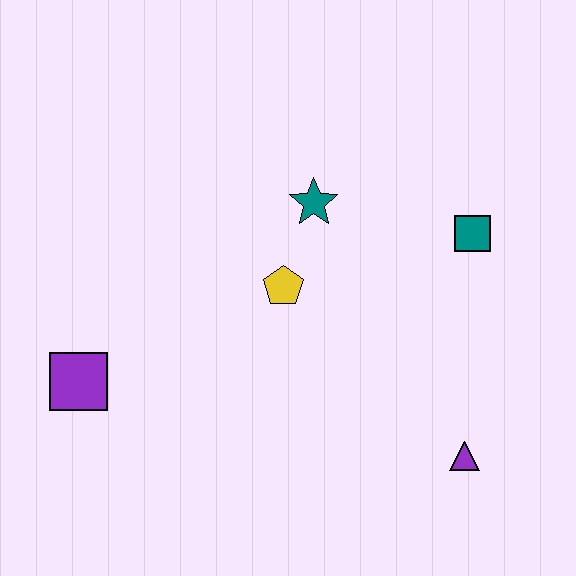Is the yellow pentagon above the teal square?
No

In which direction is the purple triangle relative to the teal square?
The purple triangle is below the teal square.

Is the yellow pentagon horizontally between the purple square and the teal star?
Yes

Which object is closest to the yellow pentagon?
The teal star is closest to the yellow pentagon.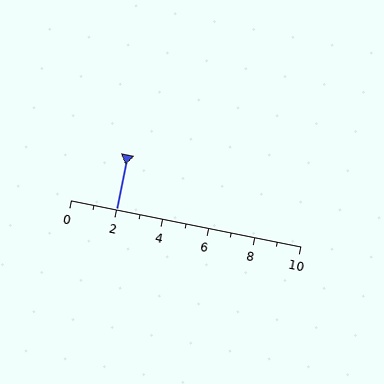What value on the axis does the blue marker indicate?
The marker indicates approximately 2.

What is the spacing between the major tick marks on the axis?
The major ticks are spaced 2 apart.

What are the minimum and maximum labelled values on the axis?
The axis runs from 0 to 10.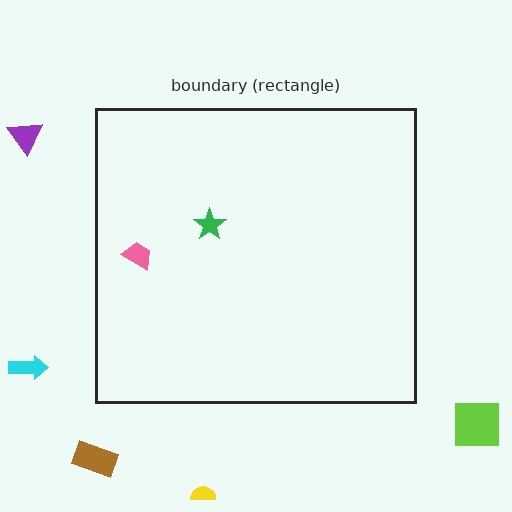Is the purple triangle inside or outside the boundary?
Outside.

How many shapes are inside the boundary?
2 inside, 5 outside.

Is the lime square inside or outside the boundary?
Outside.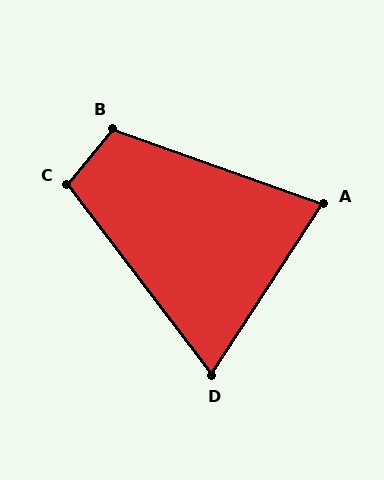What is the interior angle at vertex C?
Approximately 104 degrees (obtuse).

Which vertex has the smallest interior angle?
D, at approximately 70 degrees.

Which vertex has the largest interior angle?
B, at approximately 110 degrees.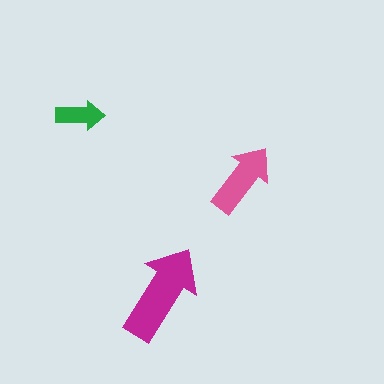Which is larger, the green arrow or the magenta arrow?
The magenta one.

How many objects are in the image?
There are 3 objects in the image.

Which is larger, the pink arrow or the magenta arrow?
The magenta one.